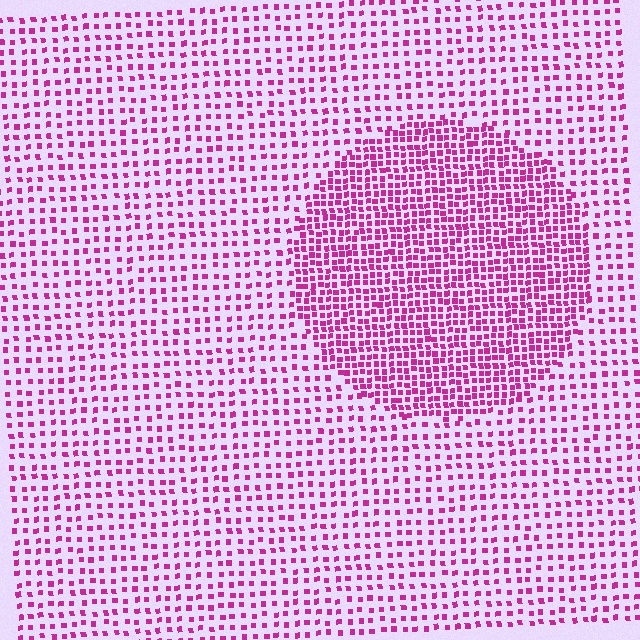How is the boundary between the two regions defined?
The boundary is defined by a change in element density (approximately 2.1x ratio). All elements are the same color, size, and shape.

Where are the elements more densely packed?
The elements are more densely packed inside the circle boundary.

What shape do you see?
I see a circle.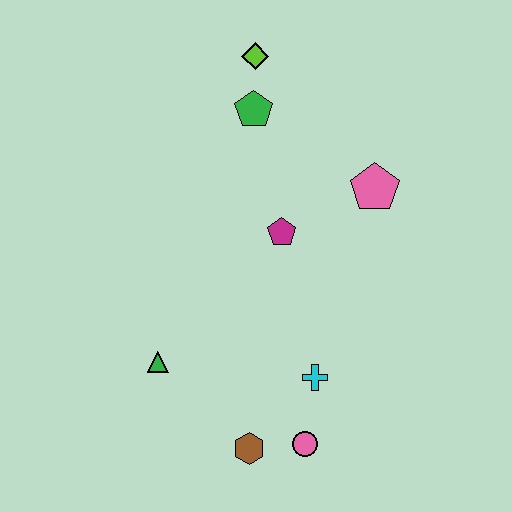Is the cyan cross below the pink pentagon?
Yes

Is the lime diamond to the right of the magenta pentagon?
No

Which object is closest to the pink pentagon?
The magenta pentagon is closest to the pink pentagon.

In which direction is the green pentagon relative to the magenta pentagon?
The green pentagon is above the magenta pentagon.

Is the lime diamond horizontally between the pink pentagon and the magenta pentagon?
No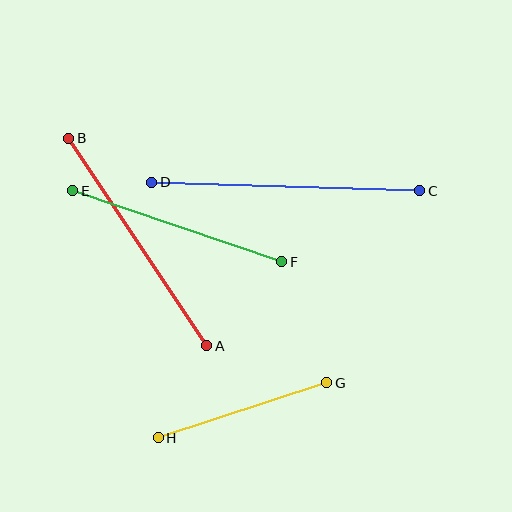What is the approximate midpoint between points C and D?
The midpoint is at approximately (286, 186) pixels.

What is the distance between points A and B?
The distance is approximately 249 pixels.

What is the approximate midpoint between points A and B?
The midpoint is at approximately (138, 242) pixels.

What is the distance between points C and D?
The distance is approximately 268 pixels.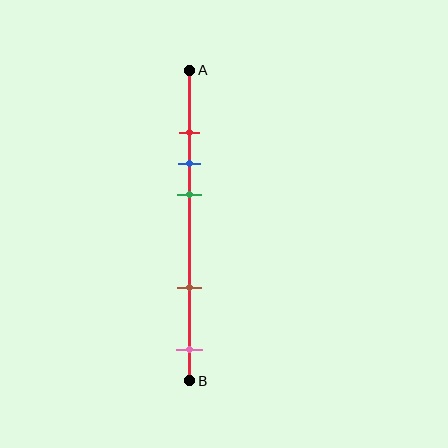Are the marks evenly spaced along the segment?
No, the marks are not evenly spaced.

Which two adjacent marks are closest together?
The red and blue marks are the closest adjacent pair.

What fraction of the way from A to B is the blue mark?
The blue mark is approximately 30% (0.3) of the way from A to B.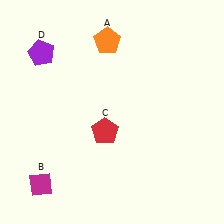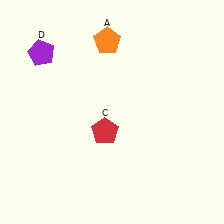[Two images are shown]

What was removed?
The magenta diamond (B) was removed in Image 2.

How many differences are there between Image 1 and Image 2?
There is 1 difference between the two images.